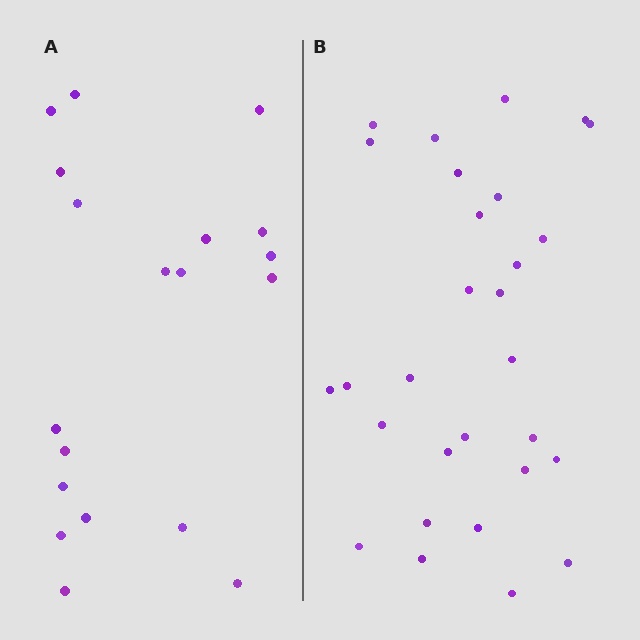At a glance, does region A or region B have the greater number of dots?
Region B (the right region) has more dots.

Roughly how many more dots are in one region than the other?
Region B has roughly 10 or so more dots than region A.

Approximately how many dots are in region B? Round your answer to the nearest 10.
About 30 dots. (The exact count is 29, which rounds to 30.)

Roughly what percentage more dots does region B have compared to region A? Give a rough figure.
About 55% more.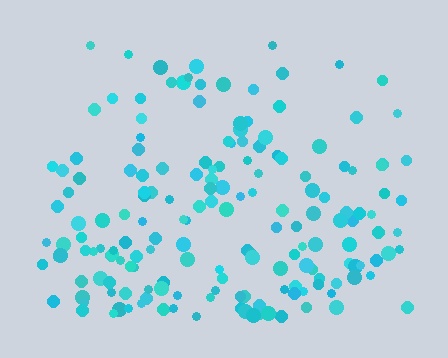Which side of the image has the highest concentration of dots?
The bottom.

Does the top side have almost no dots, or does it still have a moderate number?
Still a moderate number, just noticeably fewer than the bottom.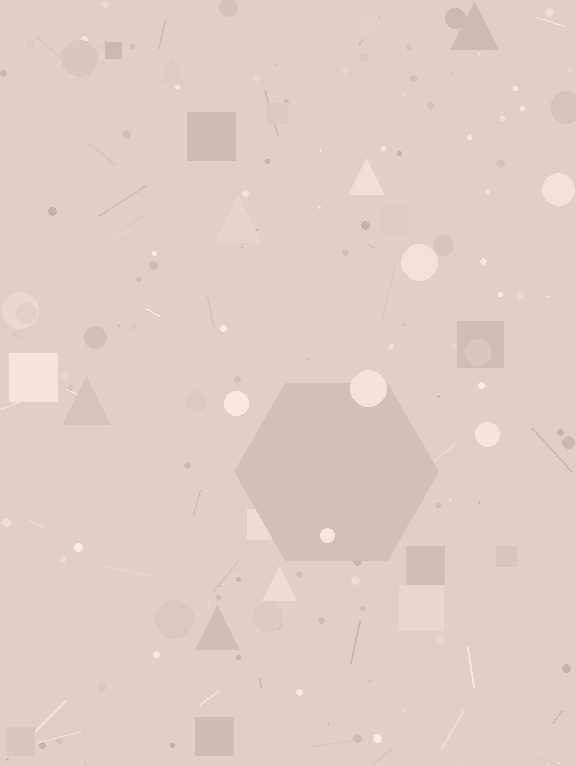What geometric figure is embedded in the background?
A hexagon is embedded in the background.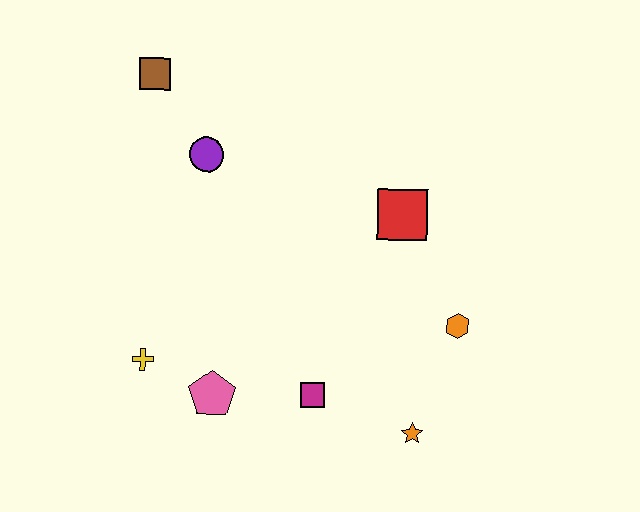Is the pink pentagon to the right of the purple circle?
Yes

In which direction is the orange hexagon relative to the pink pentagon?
The orange hexagon is to the right of the pink pentagon.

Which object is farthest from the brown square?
The orange star is farthest from the brown square.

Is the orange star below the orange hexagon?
Yes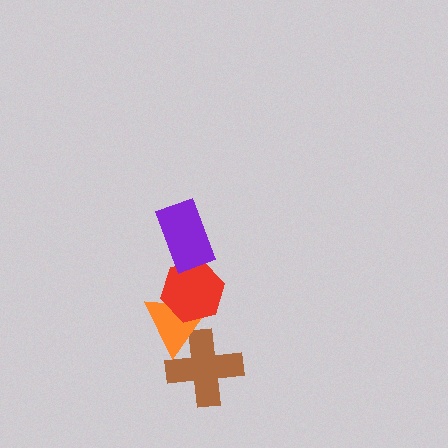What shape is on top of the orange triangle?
The red hexagon is on top of the orange triangle.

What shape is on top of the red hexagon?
The purple rectangle is on top of the red hexagon.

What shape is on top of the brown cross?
The orange triangle is on top of the brown cross.